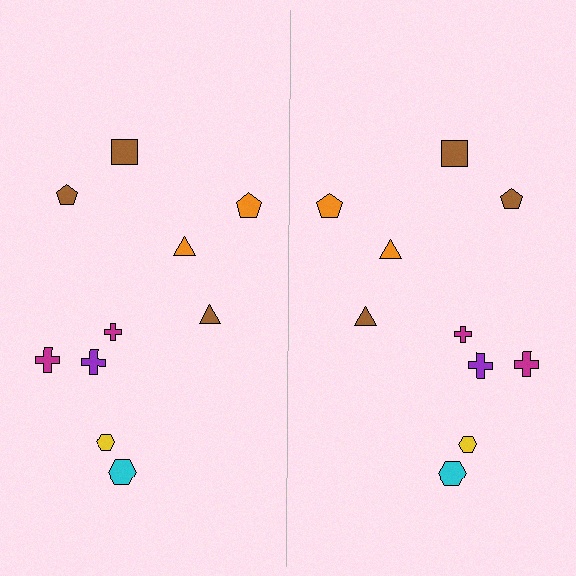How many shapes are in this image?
There are 20 shapes in this image.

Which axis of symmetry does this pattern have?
The pattern has a vertical axis of symmetry running through the center of the image.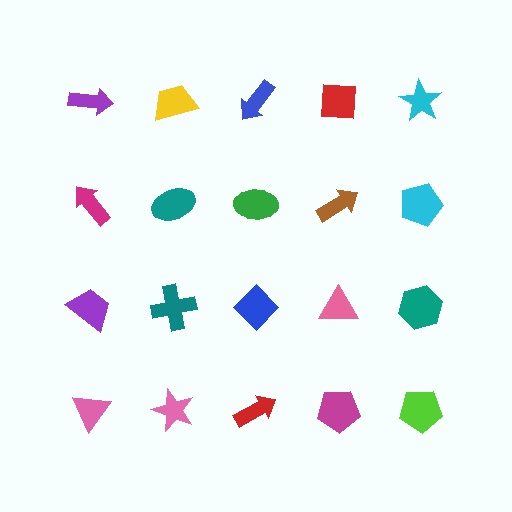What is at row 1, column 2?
A yellow trapezoid.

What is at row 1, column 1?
A purple arrow.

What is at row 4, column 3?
A red arrow.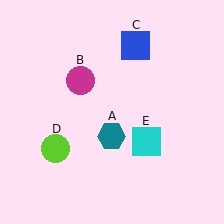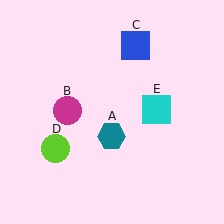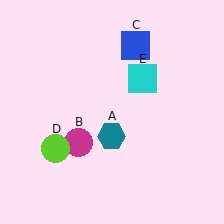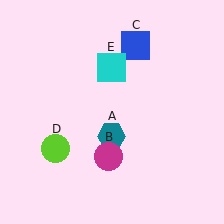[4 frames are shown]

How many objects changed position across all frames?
2 objects changed position: magenta circle (object B), cyan square (object E).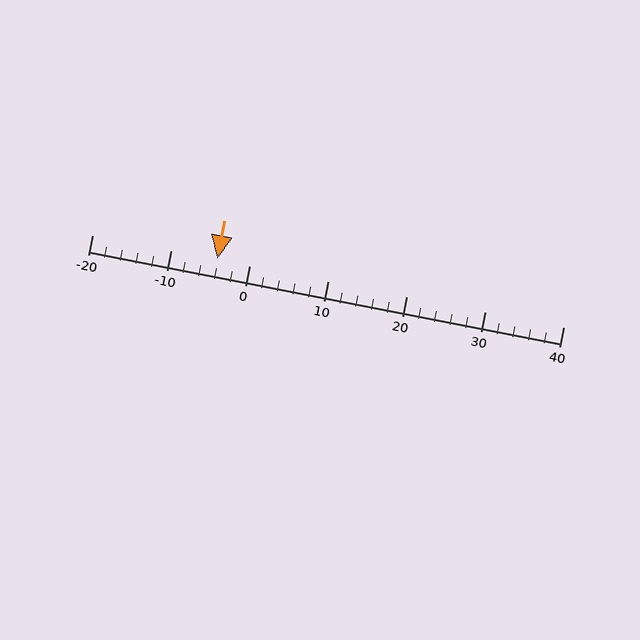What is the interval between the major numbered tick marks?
The major tick marks are spaced 10 units apart.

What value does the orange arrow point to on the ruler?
The orange arrow points to approximately -4.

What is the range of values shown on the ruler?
The ruler shows values from -20 to 40.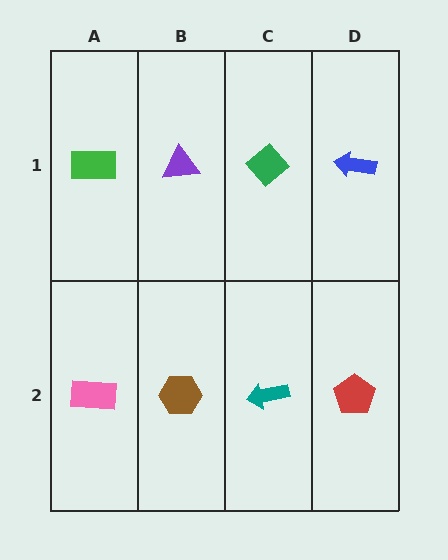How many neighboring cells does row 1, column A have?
2.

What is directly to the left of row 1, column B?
A green rectangle.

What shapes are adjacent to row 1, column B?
A brown hexagon (row 2, column B), a green rectangle (row 1, column A), a green diamond (row 1, column C).